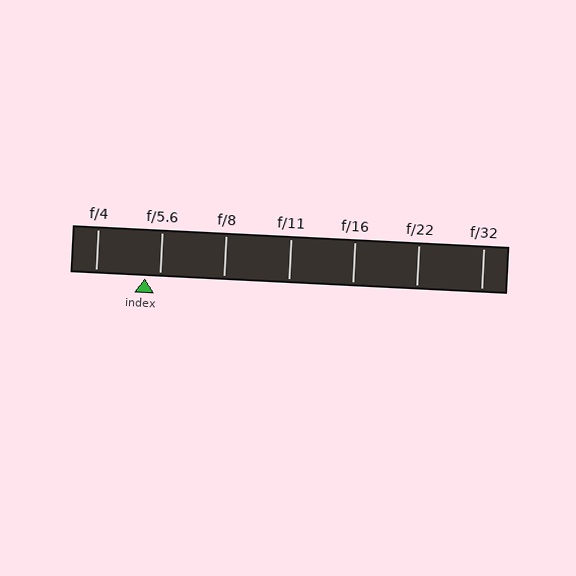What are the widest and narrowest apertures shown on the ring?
The widest aperture shown is f/4 and the narrowest is f/32.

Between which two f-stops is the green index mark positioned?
The index mark is between f/4 and f/5.6.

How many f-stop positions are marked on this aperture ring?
There are 7 f-stop positions marked.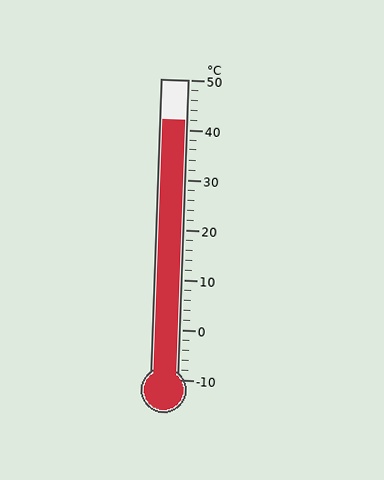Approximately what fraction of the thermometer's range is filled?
The thermometer is filled to approximately 85% of its range.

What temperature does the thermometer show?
The thermometer shows approximately 42°C.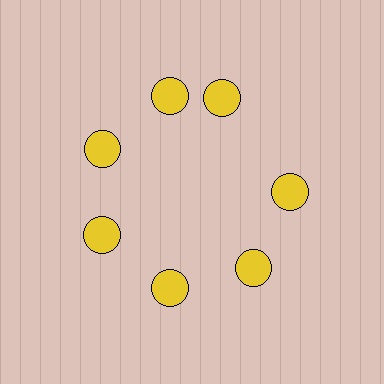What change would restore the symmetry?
The symmetry would be restored by rotating it back into even spacing with its neighbors so that all 7 circles sit at equal angles and equal distance from the center.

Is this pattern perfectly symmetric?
No. The 7 yellow circles are arranged in a ring, but one element near the 1 o'clock position is rotated out of alignment along the ring, breaking the 7-fold rotational symmetry.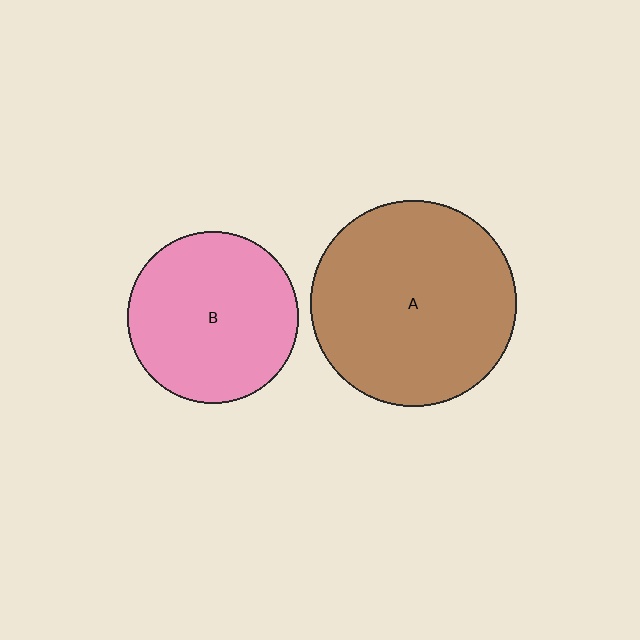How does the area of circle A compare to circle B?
Approximately 1.4 times.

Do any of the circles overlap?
No, none of the circles overlap.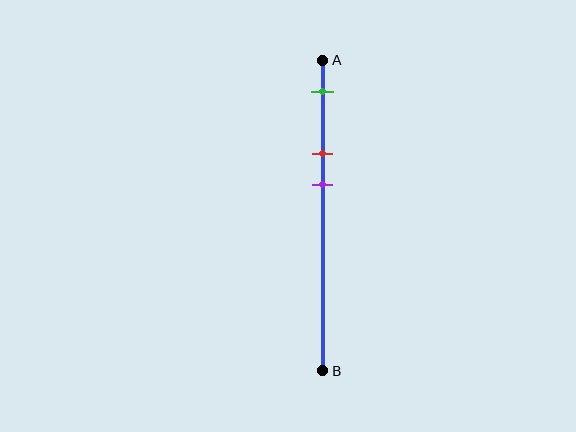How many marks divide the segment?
There are 3 marks dividing the segment.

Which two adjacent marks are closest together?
The red and purple marks are the closest adjacent pair.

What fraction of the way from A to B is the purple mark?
The purple mark is approximately 40% (0.4) of the way from A to B.